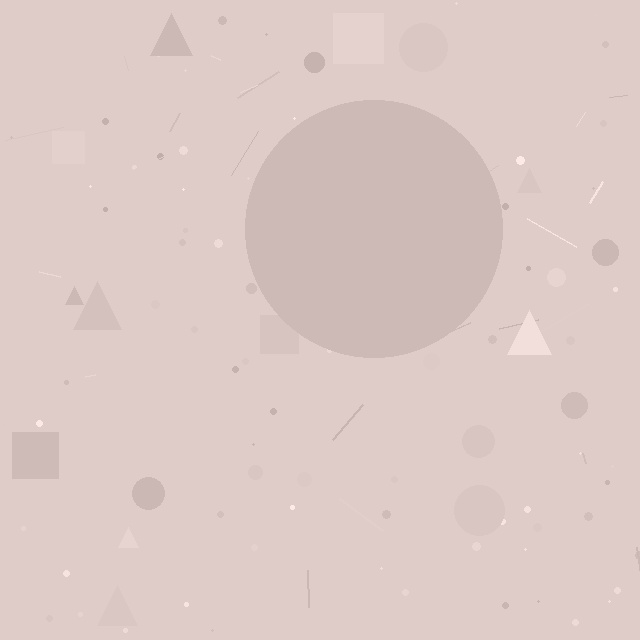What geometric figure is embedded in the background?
A circle is embedded in the background.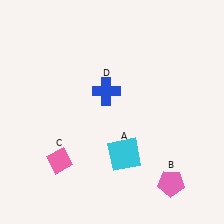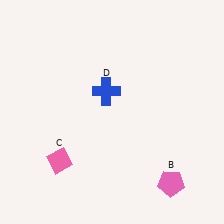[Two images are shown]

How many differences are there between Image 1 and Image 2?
There is 1 difference between the two images.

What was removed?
The cyan square (A) was removed in Image 2.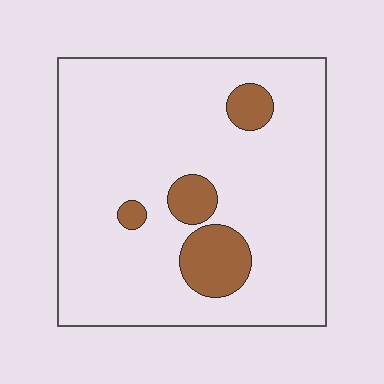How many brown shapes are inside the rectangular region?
4.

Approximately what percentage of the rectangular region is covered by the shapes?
Approximately 10%.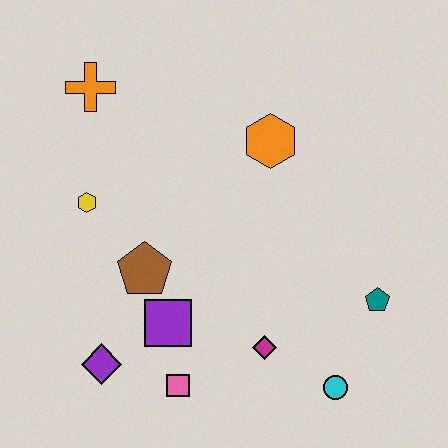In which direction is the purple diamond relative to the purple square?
The purple diamond is to the left of the purple square.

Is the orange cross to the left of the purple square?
Yes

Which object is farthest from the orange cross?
The cyan circle is farthest from the orange cross.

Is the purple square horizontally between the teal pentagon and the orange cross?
Yes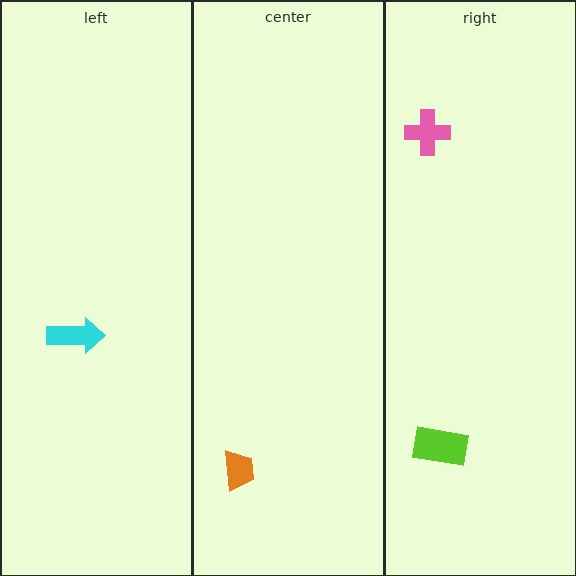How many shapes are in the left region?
1.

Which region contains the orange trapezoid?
The center region.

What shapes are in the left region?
The cyan arrow.